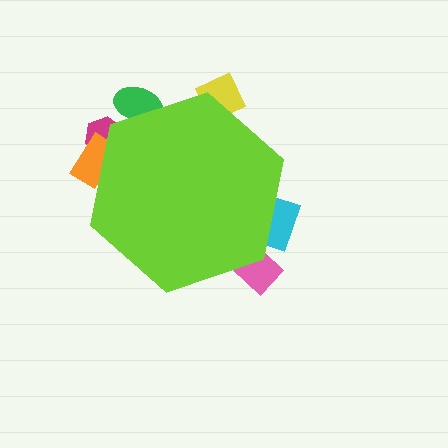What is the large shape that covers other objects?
A lime hexagon.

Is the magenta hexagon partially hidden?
Yes, the magenta hexagon is partially hidden behind the lime hexagon.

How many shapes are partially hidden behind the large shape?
6 shapes are partially hidden.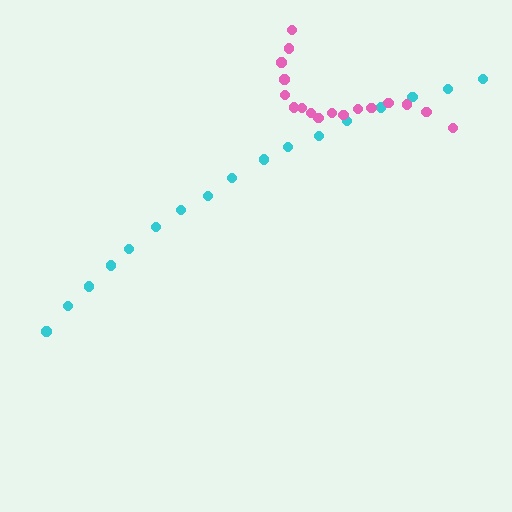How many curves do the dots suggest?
There are 2 distinct paths.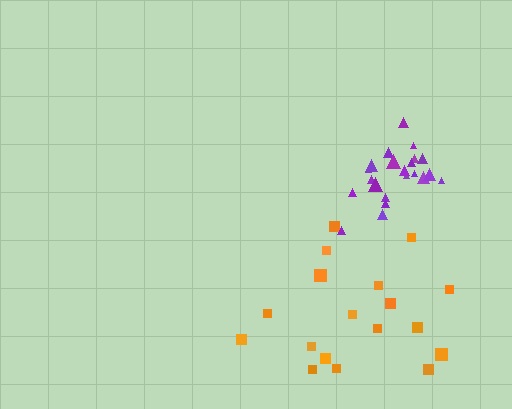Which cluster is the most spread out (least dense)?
Orange.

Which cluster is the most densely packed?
Purple.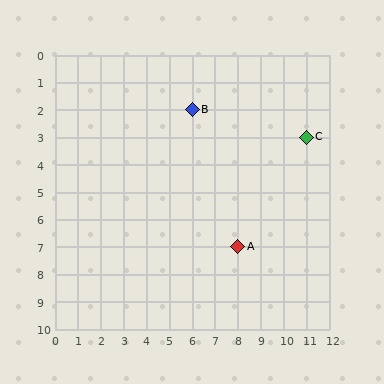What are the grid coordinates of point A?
Point A is at grid coordinates (8, 7).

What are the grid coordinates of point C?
Point C is at grid coordinates (11, 3).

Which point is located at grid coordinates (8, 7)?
Point A is at (8, 7).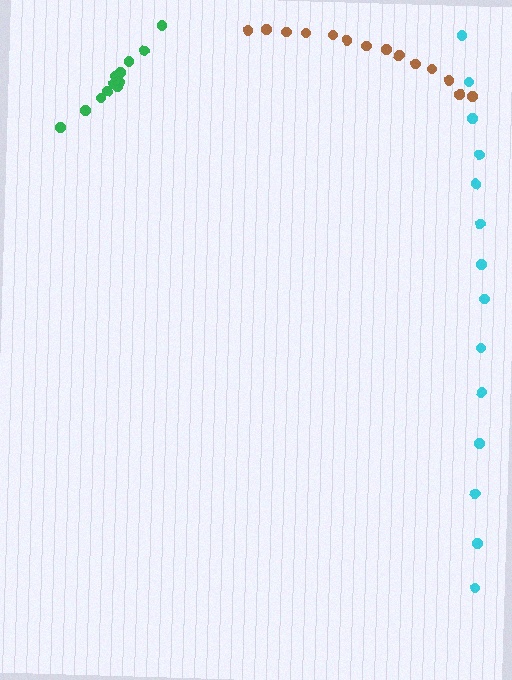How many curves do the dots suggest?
There are 3 distinct paths.